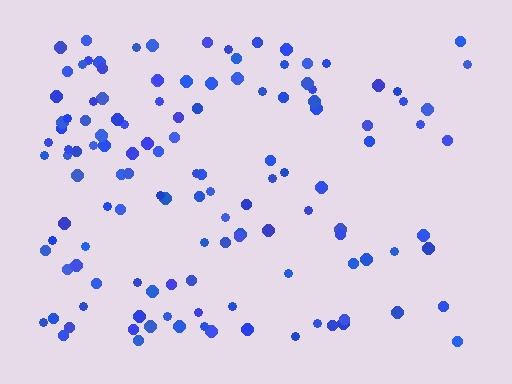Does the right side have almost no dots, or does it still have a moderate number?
Still a moderate number, just noticeably fewer than the left.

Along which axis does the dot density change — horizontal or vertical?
Horizontal.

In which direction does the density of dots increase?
From right to left, with the left side densest.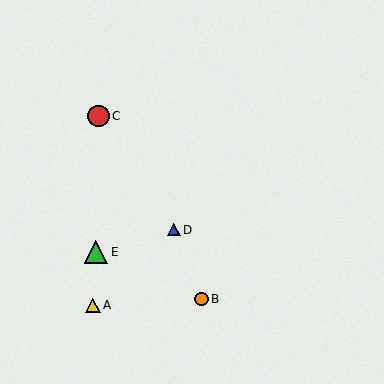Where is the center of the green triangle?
The center of the green triangle is at (96, 252).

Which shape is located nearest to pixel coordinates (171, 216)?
The blue triangle (labeled D) at (174, 230) is nearest to that location.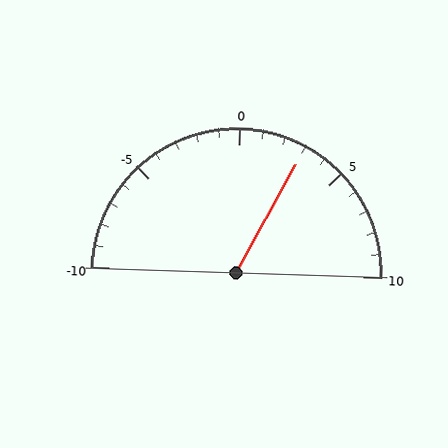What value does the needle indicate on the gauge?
The needle indicates approximately 3.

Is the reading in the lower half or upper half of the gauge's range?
The reading is in the upper half of the range (-10 to 10).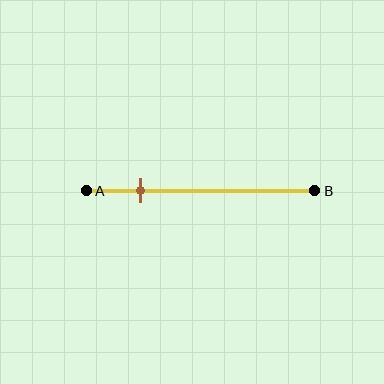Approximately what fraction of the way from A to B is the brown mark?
The brown mark is approximately 25% of the way from A to B.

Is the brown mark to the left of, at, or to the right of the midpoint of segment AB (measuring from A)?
The brown mark is to the left of the midpoint of segment AB.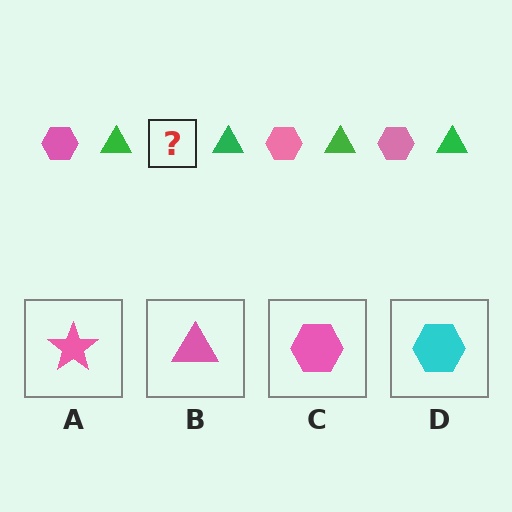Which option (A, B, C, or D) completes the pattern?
C.